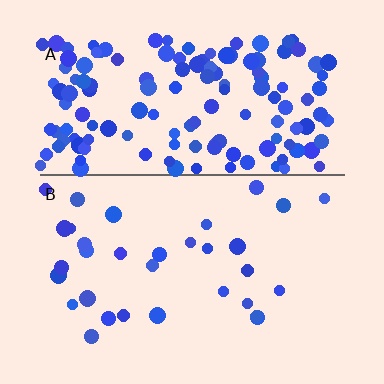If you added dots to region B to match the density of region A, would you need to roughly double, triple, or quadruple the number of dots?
Approximately quadruple.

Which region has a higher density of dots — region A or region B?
A (the top).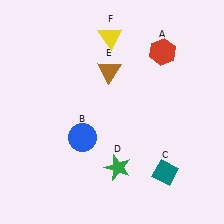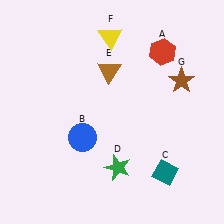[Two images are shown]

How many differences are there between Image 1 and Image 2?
There is 1 difference between the two images.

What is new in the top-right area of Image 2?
A brown star (G) was added in the top-right area of Image 2.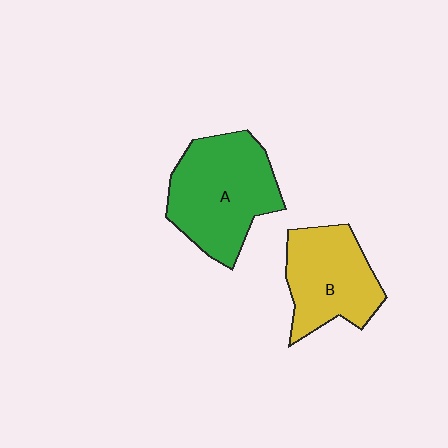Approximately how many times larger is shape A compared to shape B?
Approximately 1.3 times.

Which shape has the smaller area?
Shape B (yellow).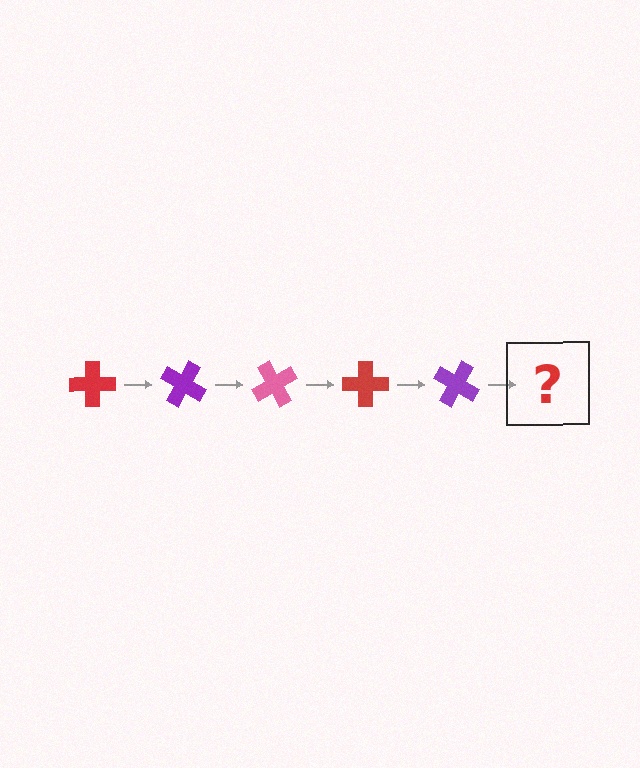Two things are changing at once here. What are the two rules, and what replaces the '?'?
The two rules are that it rotates 30 degrees each step and the color cycles through red, purple, and pink. The '?' should be a pink cross, rotated 150 degrees from the start.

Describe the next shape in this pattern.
It should be a pink cross, rotated 150 degrees from the start.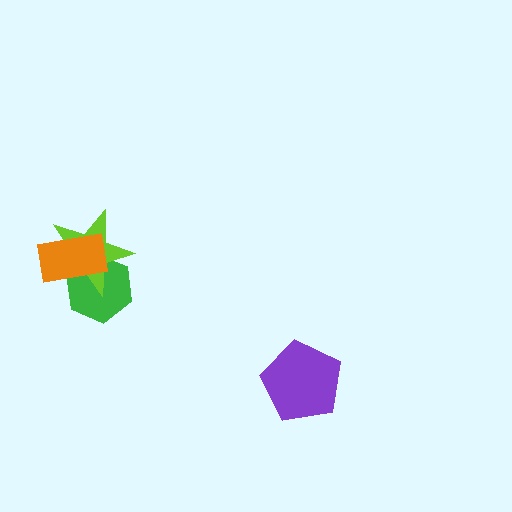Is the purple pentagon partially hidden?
No, no other shape covers it.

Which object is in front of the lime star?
The orange rectangle is in front of the lime star.